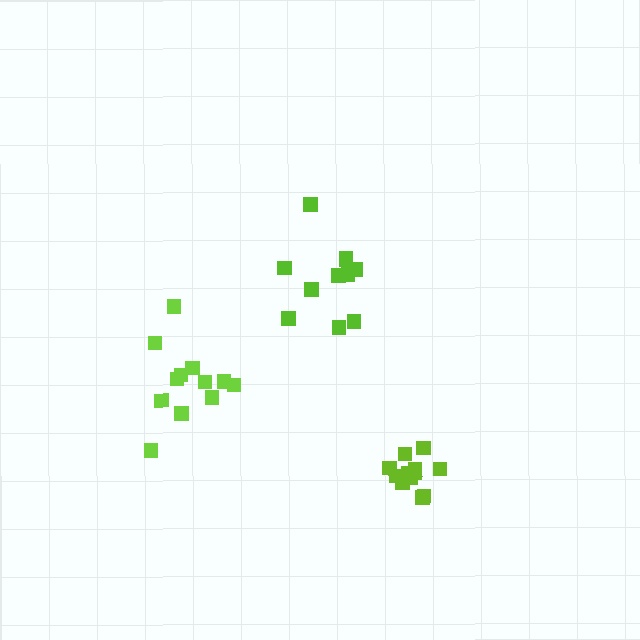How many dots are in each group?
Group 1: 11 dots, Group 2: 12 dots, Group 3: 12 dots (35 total).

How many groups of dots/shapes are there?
There are 3 groups.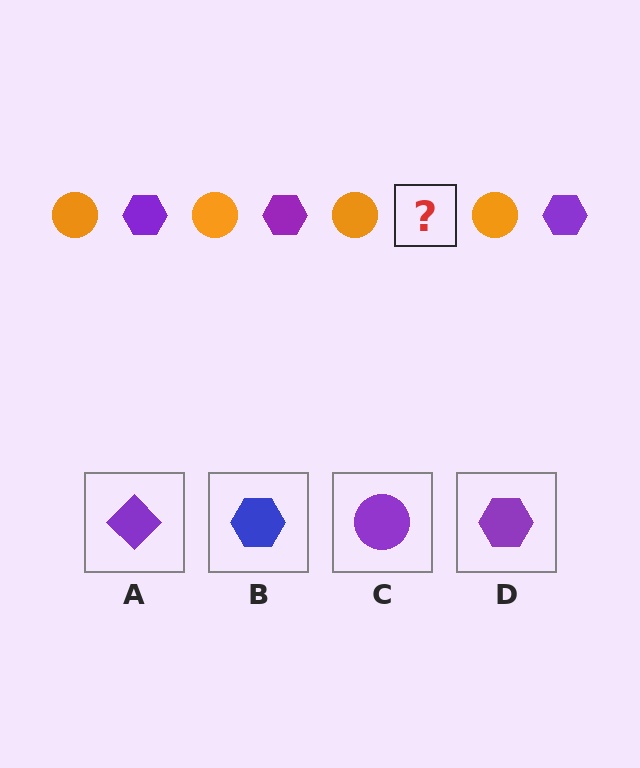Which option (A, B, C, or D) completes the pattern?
D.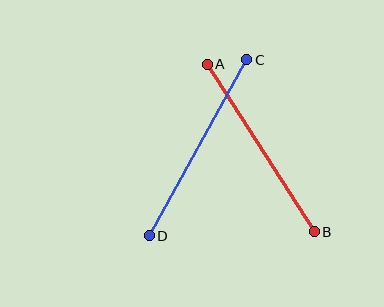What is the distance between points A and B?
The distance is approximately 199 pixels.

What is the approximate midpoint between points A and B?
The midpoint is at approximately (261, 148) pixels.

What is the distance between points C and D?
The distance is approximately 201 pixels.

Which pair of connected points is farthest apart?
Points C and D are farthest apart.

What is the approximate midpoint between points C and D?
The midpoint is at approximately (198, 148) pixels.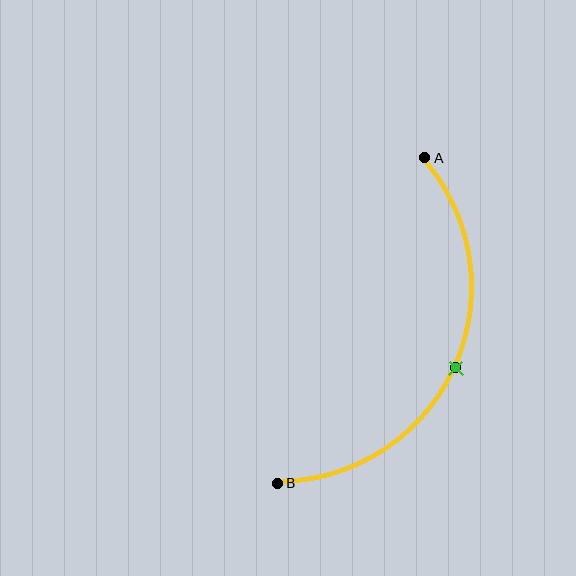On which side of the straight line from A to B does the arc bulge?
The arc bulges to the right of the straight line connecting A and B.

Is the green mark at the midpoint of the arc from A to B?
Yes. The green mark lies on the arc at equal arc-length from both A and B — it is the arc midpoint.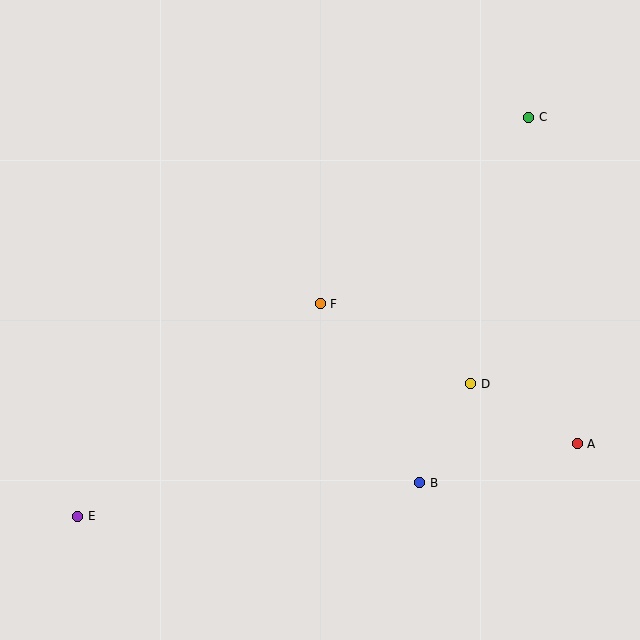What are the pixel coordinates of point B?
Point B is at (420, 483).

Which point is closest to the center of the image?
Point F at (320, 304) is closest to the center.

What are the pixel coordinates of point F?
Point F is at (320, 304).